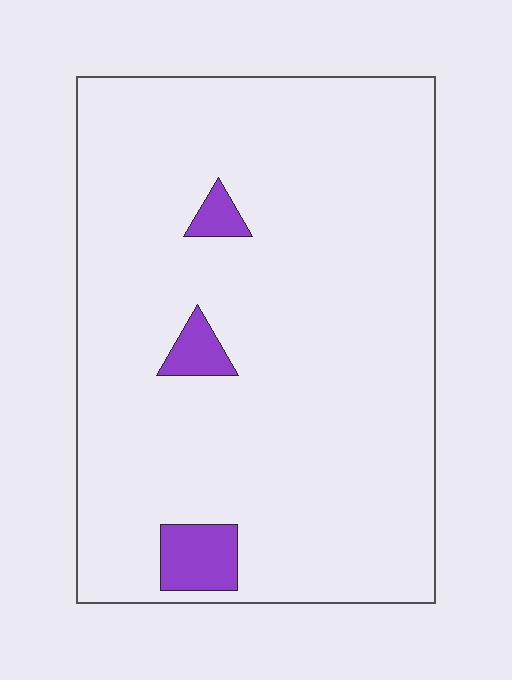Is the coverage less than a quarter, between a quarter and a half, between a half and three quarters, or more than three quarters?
Less than a quarter.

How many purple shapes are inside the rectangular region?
3.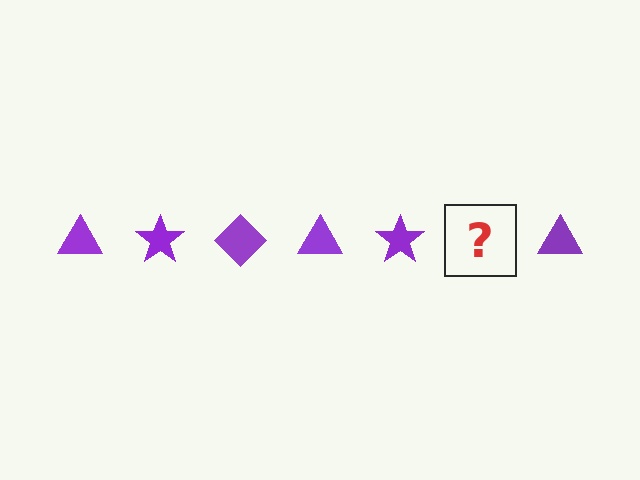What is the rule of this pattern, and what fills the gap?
The rule is that the pattern cycles through triangle, star, diamond shapes in purple. The gap should be filled with a purple diamond.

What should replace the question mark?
The question mark should be replaced with a purple diamond.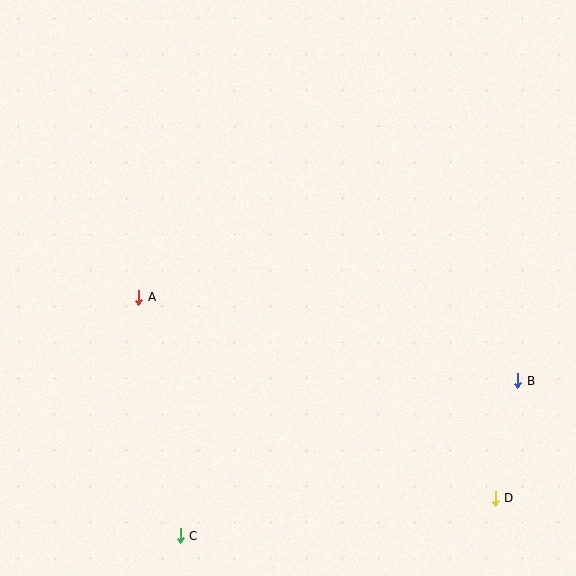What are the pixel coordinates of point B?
Point B is at (518, 381).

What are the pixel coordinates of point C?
Point C is at (180, 536).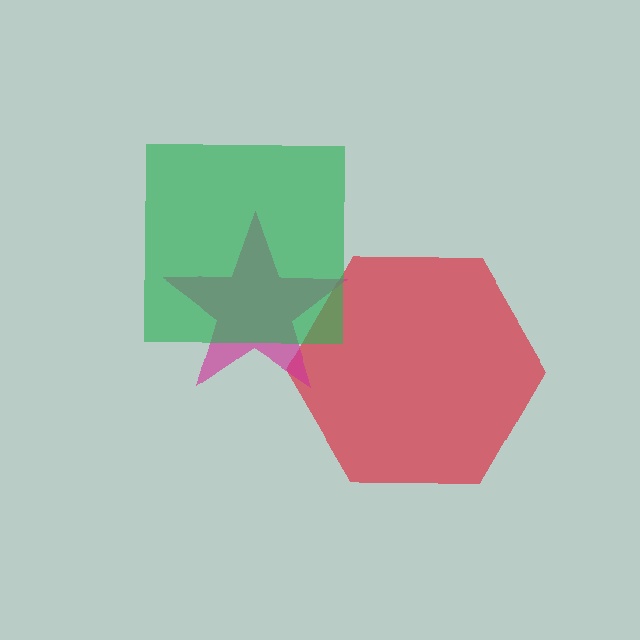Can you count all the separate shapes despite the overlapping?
Yes, there are 3 separate shapes.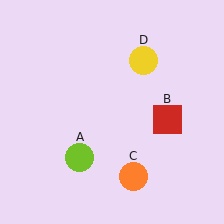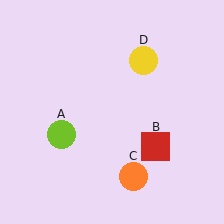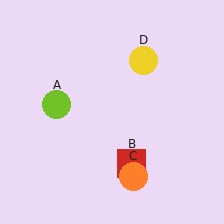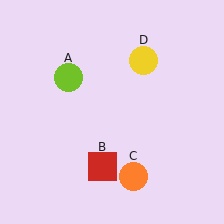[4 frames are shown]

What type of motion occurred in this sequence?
The lime circle (object A), red square (object B) rotated clockwise around the center of the scene.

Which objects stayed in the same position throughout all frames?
Orange circle (object C) and yellow circle (object D) remained stationary.